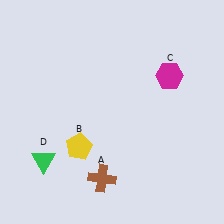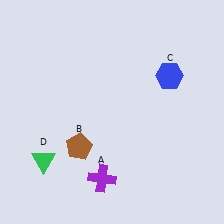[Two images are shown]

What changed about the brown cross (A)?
In Image 1, A is brown. In Image 2, it changed to purple.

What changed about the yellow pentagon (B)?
In Image 1, B is yellow. In Image 2, it changed to brown.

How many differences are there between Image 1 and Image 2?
There are 3 differences between the two images.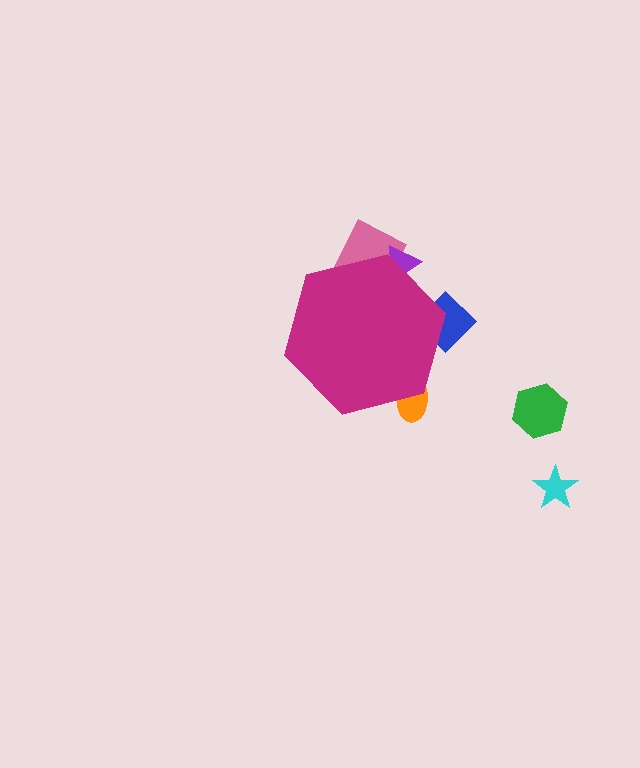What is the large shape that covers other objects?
A magenta hexagon.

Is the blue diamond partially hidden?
Yes, the blue diamond is partially hidden behind the magenta hexagon.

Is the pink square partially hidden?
Yes, the pink square is partially hidden behind the magenta hexagon.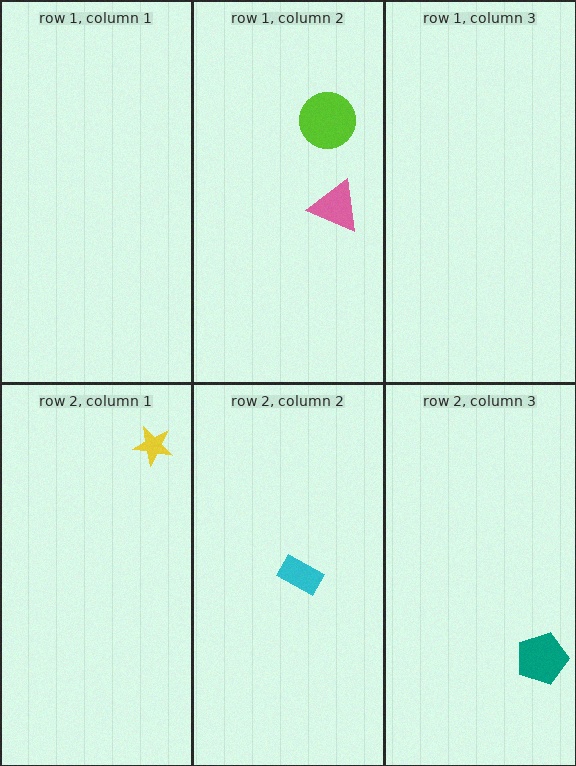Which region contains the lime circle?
The row 1, column 2 region.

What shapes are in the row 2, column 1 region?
The yellow star.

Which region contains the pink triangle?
The row 1, column 2 region.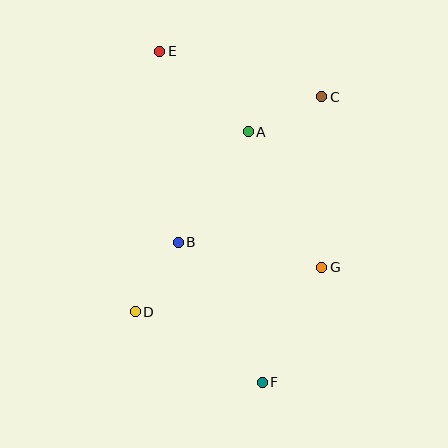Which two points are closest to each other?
Points A and C are closest to each other.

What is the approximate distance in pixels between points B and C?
The distance between B and C is approximately 204 pixels.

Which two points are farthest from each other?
Points E and F are farthest from each other.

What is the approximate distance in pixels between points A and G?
The distance between A and G is approximately 154 pixels.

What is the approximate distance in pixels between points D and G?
The distance between D and G is approximately 192 pixels.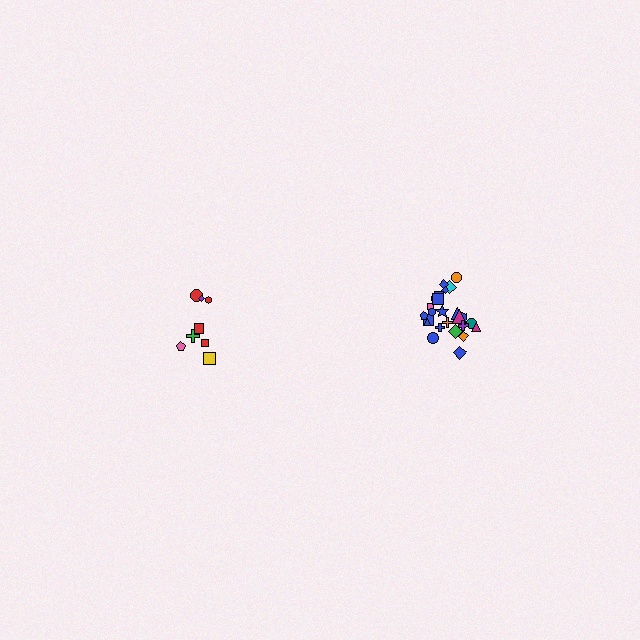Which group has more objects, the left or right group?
The right group.